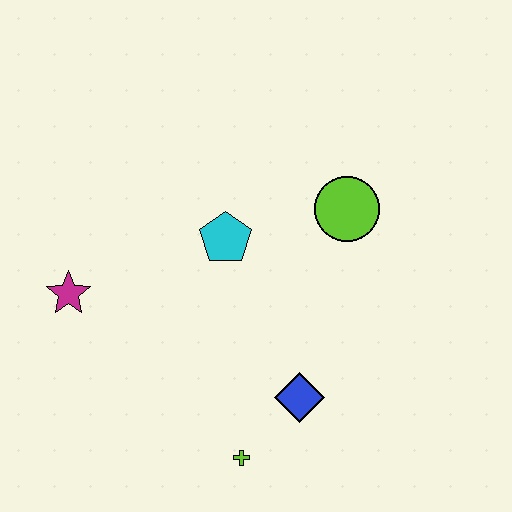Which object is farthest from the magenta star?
The lime circle is farthest from the magenta star.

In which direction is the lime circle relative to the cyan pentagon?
The lime circle is to the right of the cyan pentagon.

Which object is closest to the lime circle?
The cyan pentagon is closest to the lime circle.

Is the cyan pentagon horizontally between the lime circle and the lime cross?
No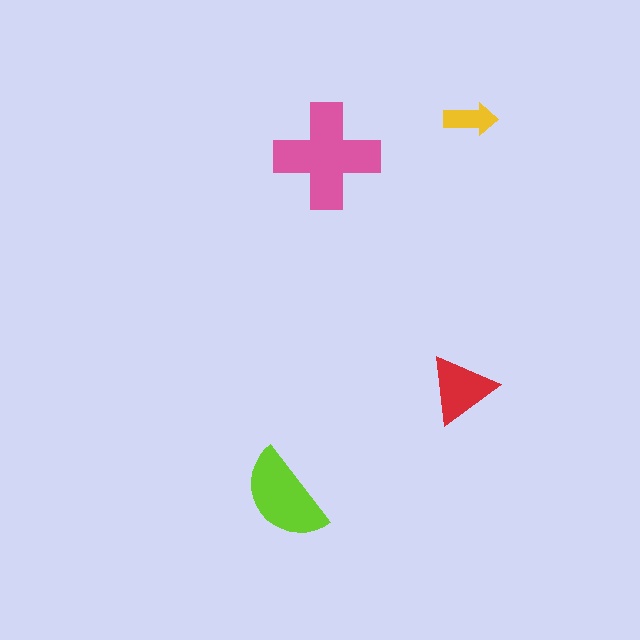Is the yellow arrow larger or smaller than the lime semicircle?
Smaller.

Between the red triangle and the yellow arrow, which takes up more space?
The red triangle.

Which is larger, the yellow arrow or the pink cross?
The pink cross.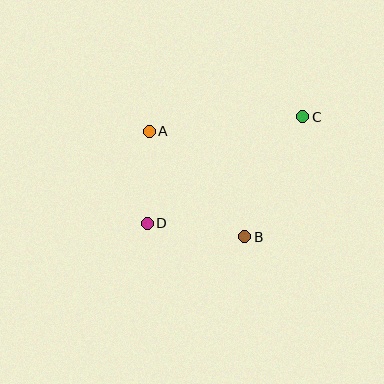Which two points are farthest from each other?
Points C and D are farthest from each other.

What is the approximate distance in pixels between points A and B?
The distance between A and B is approximately 142 pixels.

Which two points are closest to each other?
Points A and D are closest to each other.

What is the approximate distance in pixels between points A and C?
The distance between A and C is approximately 154 pixels.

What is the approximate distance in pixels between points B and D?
The distance between B and D is approximately 99 pixels.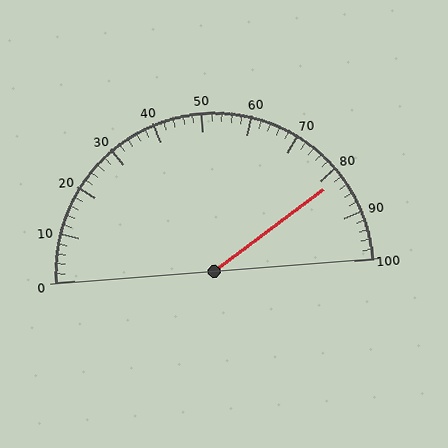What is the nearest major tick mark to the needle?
The nearest major tick mark is 80.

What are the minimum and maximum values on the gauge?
The gauge ranges from 0 to 100.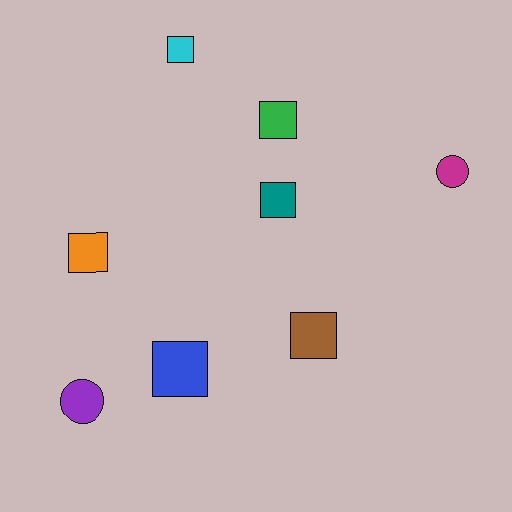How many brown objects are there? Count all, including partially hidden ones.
There is 1 brown object.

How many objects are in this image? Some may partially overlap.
There are 8 objects.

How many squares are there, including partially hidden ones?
There are 6 squares.